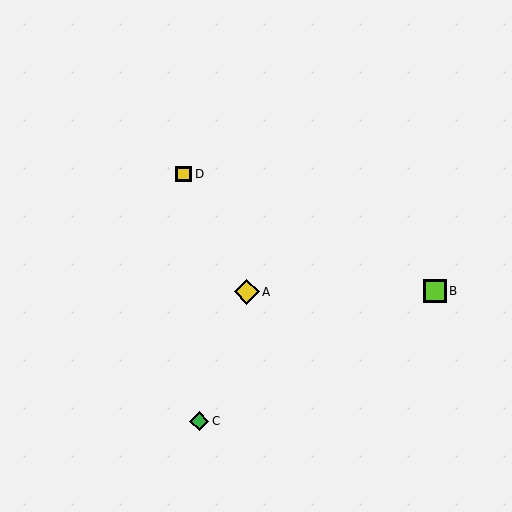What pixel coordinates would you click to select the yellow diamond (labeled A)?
Click at (247, 292) to select the yellow diamond A.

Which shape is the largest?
The yellow diamond (labeled A) is the largest.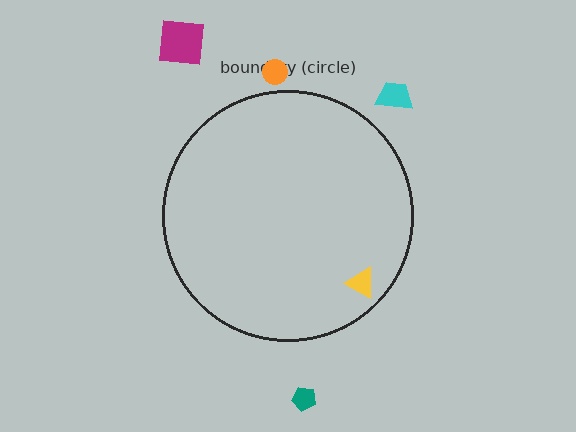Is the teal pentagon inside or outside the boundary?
Outside.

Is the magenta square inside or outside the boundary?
Outside.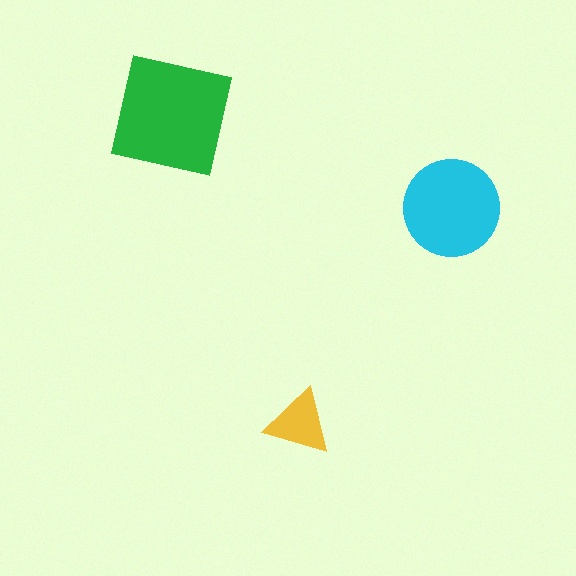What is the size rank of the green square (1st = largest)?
1st.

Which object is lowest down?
The yellow triangle is bottommost.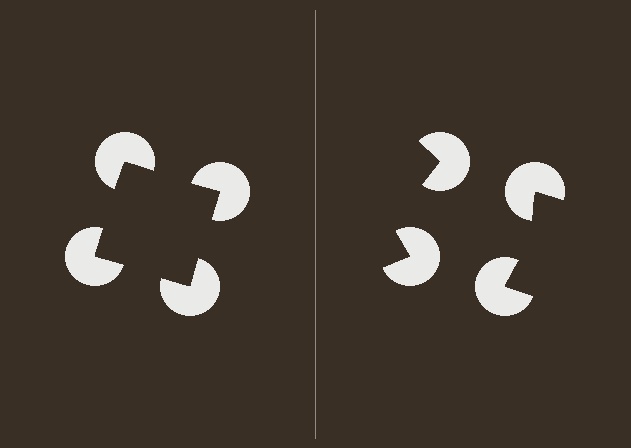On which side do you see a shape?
An illusory square appears on the left side. On the right side the wedge cuts are rotated, so no coherent shape forms.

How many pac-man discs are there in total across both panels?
8 — 4 on each side.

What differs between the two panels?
The pac-man discs are positioned identically on both sides; only the wedge orientations differ. On the left they align to a square; on the right they are misaligned.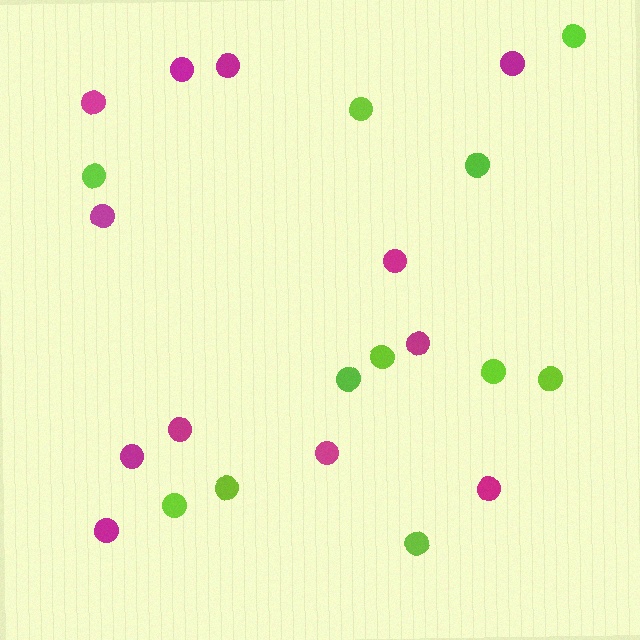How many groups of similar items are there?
There are 2 groups: one group of lime circles (11) and one group of magenta circles (12).